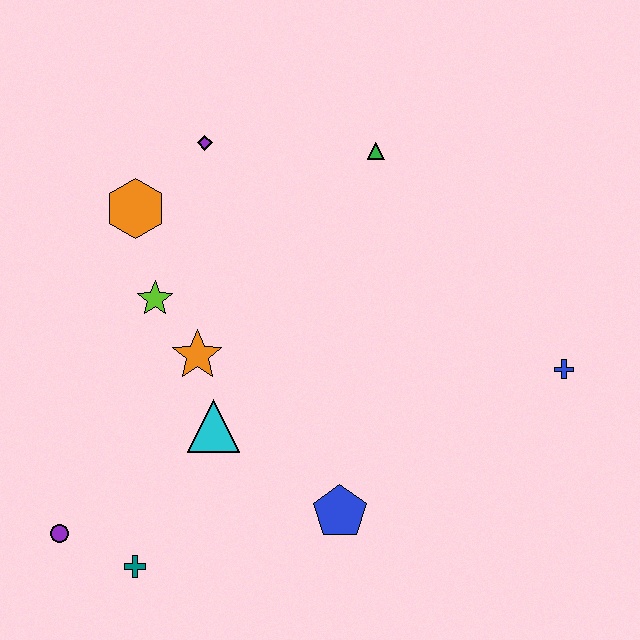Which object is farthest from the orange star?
The blue cross is farthest from the orange star.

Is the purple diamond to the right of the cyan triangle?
No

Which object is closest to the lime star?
The orange star is closest to the lime star.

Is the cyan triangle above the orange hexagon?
No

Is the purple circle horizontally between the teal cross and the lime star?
No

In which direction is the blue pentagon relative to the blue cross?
The blue pentagon is to the left of the blue cross.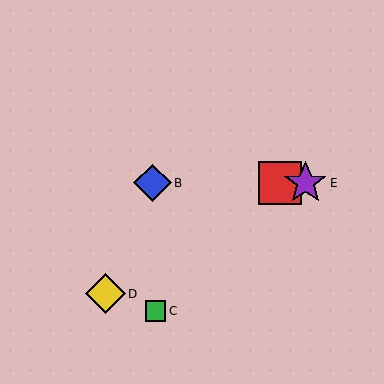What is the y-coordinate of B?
Object B is at y≈183.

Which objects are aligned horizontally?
Objects A, B, E are aligned horizontally.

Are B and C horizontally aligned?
No, B is at y≈183 and C is at y≈311.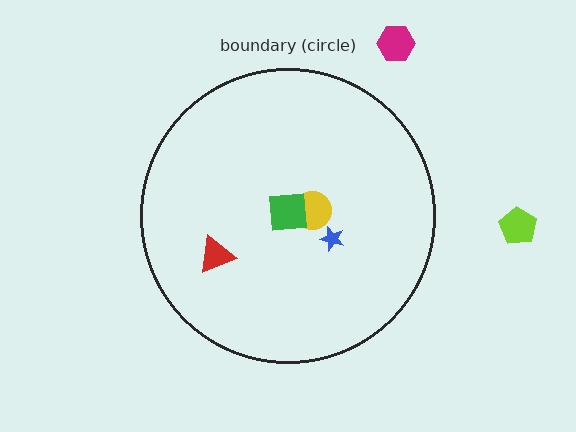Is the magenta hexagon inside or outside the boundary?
Outside.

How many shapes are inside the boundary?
4 inside, 2 outside.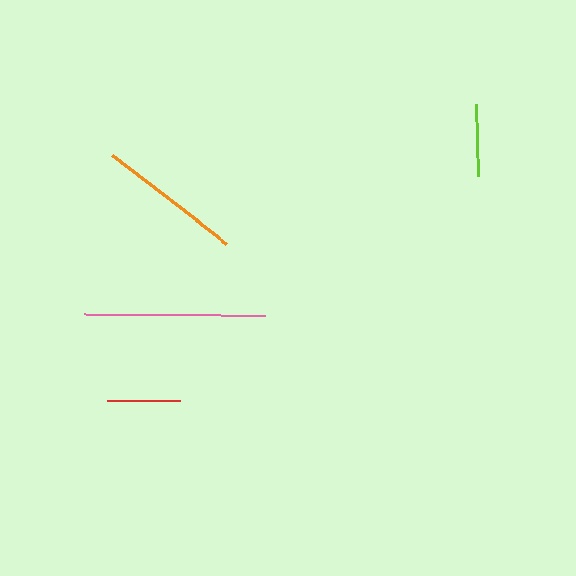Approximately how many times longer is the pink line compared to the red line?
The pink line is approximately 2.5 times the length of the red line.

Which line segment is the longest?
The pink line is the longest at approximately 181 pixels.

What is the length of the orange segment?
The orange segment is approximately 145 pixels long.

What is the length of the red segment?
The red segment is approximately 73 pixels long.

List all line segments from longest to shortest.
From longest to shortest: pink, orange, red, lime.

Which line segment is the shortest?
The lime line is the shortest at approximately 72 pixels.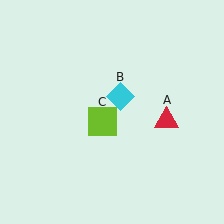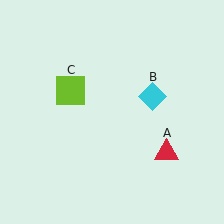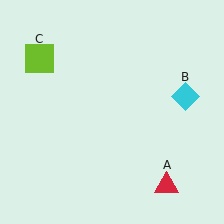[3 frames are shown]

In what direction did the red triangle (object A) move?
The red triangle (object A) moved down.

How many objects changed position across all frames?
3 objects changed position: red triangle (object A), cyan diamond (object B), lime square (object C).